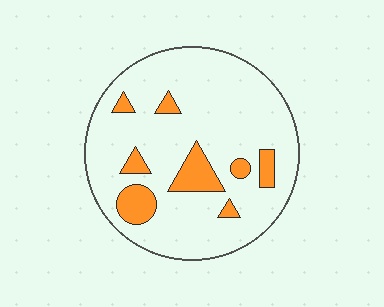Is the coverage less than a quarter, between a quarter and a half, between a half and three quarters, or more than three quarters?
Less than a quarter.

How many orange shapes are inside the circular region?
8.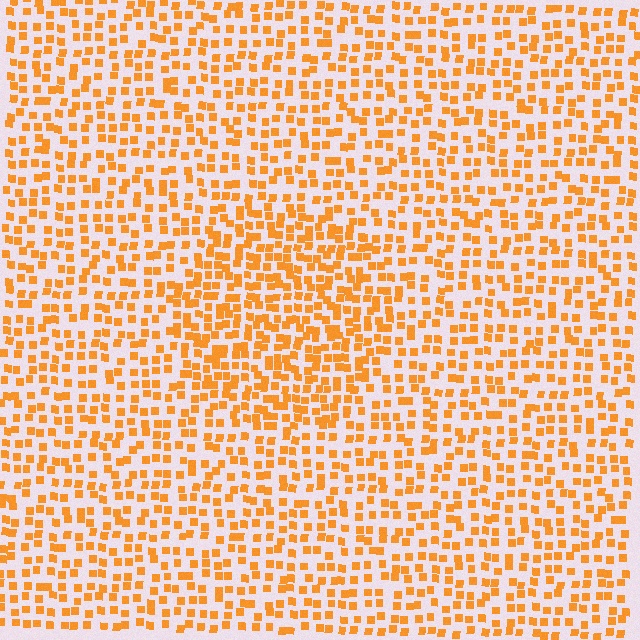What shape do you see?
I see a circle.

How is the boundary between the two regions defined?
The boundary is defined by a change in element density (approximately 1.6x ratio). All elements are the same color, size, and shape.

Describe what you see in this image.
The image contains small orange elements arranged at two different densities. A circle-shaped region is visible where the elements are more densely packed than the surrounding area.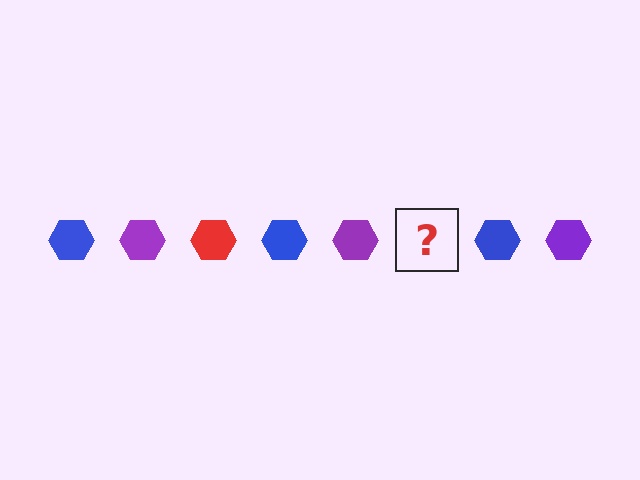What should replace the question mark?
The question mark should be replaced with a red hexagon.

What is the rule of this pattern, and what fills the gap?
The rule is that the pattern cycles through blue, purple, red hexagons. The gap should be filled with a red hexagon.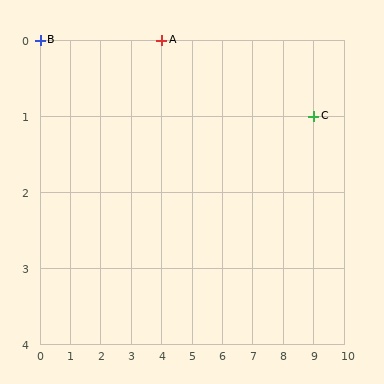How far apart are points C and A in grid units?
Points C and A are 5 columns and 1 row apart (about 5.1 grid units diagonally).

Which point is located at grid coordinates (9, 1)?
Point C is at (9, 1).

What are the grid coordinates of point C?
Point C is at grid coordinates (9, 1).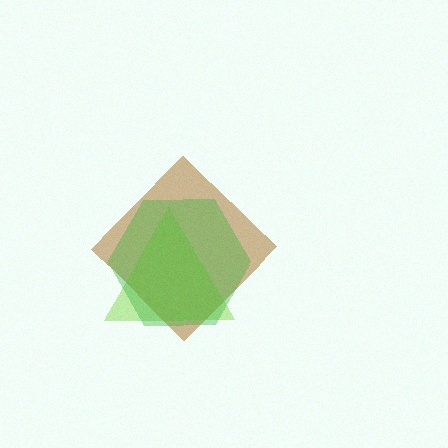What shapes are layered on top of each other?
The layered shapes are: a brown diamond, a lime triangle, a green hexagon.